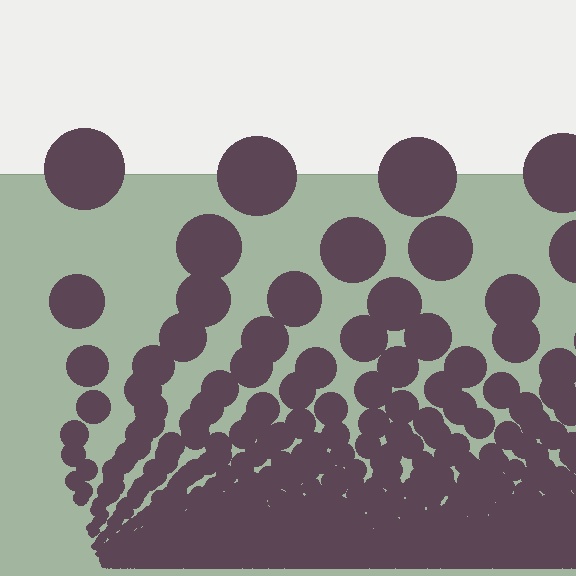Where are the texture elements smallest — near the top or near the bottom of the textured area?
Near the bottom.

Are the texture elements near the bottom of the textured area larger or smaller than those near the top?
Smaller. The gradient is inverted — elements near the bottom are smaller and denser.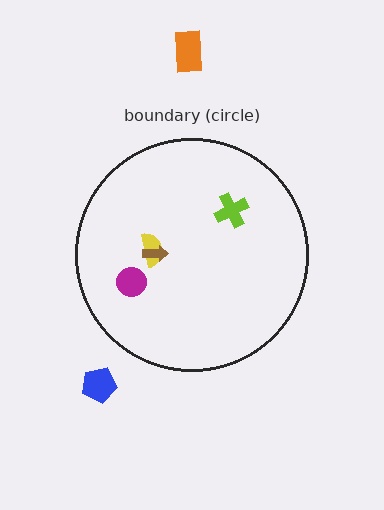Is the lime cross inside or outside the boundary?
Inside.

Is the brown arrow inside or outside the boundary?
Inside.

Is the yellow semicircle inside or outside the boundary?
Inside.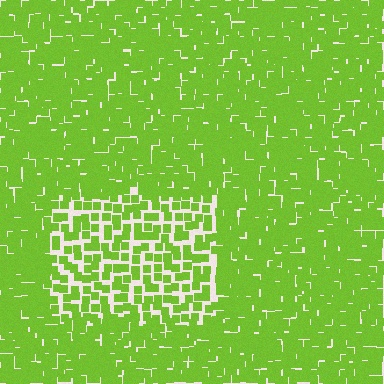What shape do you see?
I see a rectangle.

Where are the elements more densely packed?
The elements are more densely packed outside the rectangle boundary.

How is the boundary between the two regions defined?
The boundary is defined by a change in element density (approximately 2.0x ratio). All elements are the same color, size, and shape.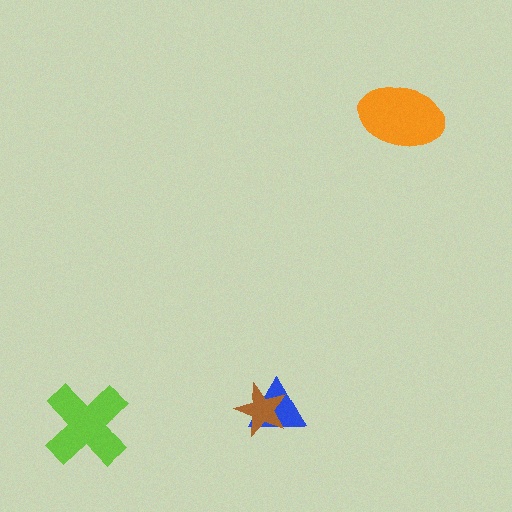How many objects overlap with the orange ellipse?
0 objects overlap with the orange ellipse.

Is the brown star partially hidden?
No, no other shape covers it.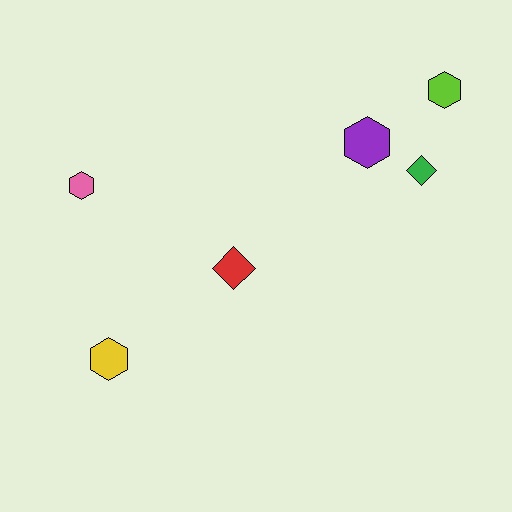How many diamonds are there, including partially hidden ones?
There are 2 diamonds.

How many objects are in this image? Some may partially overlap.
There are 6 objects.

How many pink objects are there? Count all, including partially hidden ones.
There is 1 pink object.